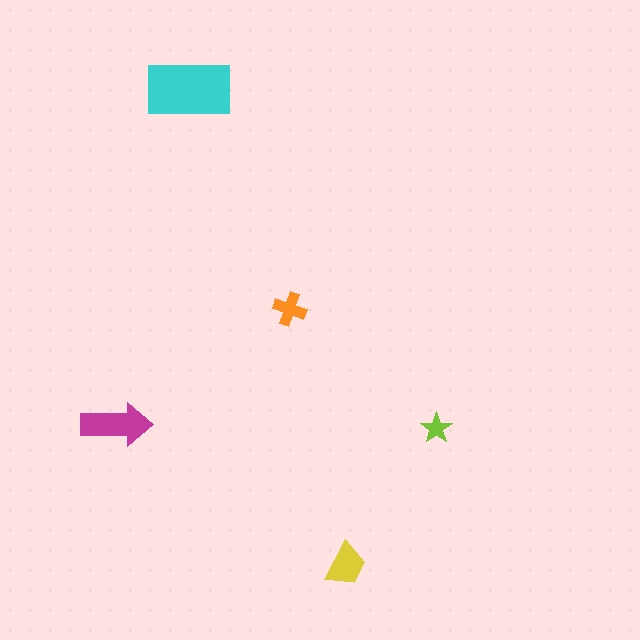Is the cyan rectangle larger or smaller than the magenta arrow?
Larger.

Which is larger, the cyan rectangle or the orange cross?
The cyan rectangle.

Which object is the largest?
The cyan rectangle.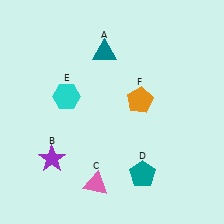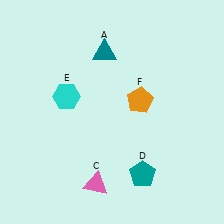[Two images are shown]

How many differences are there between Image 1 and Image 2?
There is 1 difference between the two images.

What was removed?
The purple star (B) was removed in Image 2.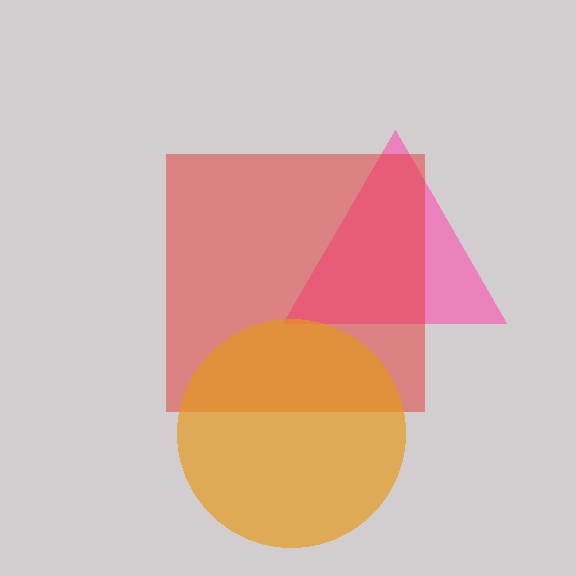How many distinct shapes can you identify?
There are 3 distinct shapes: a pink triangle, a red square, an orange circle.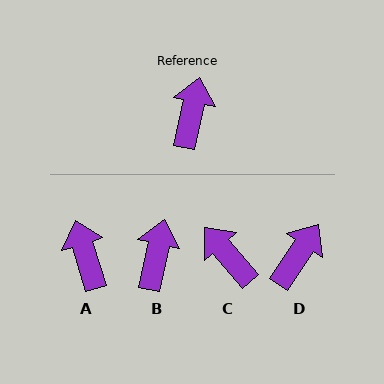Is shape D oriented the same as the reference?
No, it is off by about 21 degrees.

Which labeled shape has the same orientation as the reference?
B.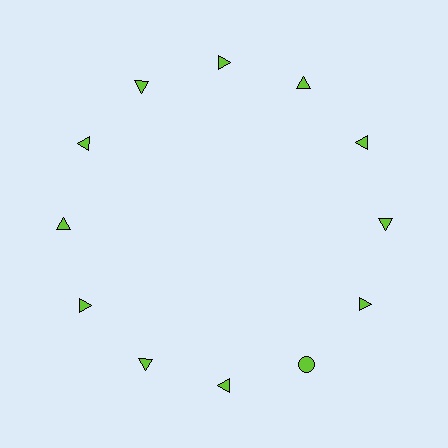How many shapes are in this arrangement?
There are 12 shapes arranged in a ring pattern.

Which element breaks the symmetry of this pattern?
The lime circle at roughly the 5 o'clock position breaks the symmetry. All other shapes are lime triangles.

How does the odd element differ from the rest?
It has a different shape: circle instead of triangle.